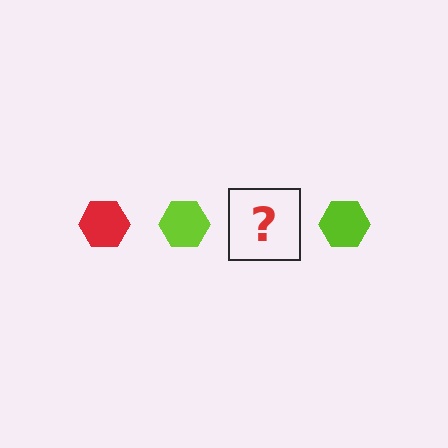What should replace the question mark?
The question mark should be replaced with a red hexagon.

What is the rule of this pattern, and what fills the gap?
The rule is that the pattern cycles through red, lime hexagons. The gap should be filled with a red hexagon.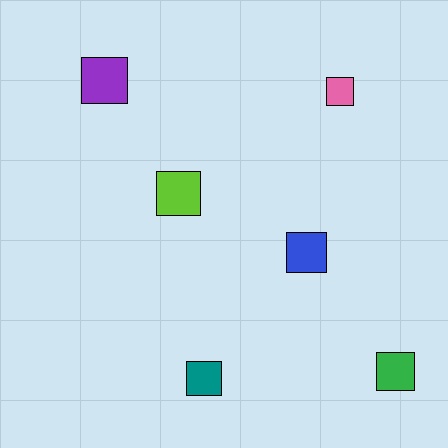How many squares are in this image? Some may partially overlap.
There are 6 squares.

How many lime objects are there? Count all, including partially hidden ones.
There is 1 lime object.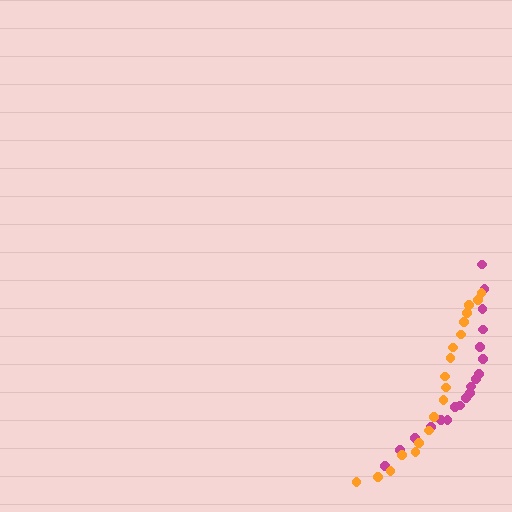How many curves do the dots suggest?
There are 2 distinct paths.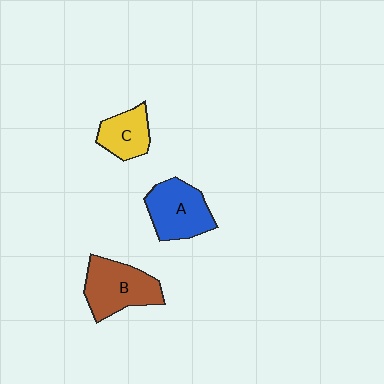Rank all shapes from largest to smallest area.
From largest to smallest: B (brown), A (blue), C (yellow).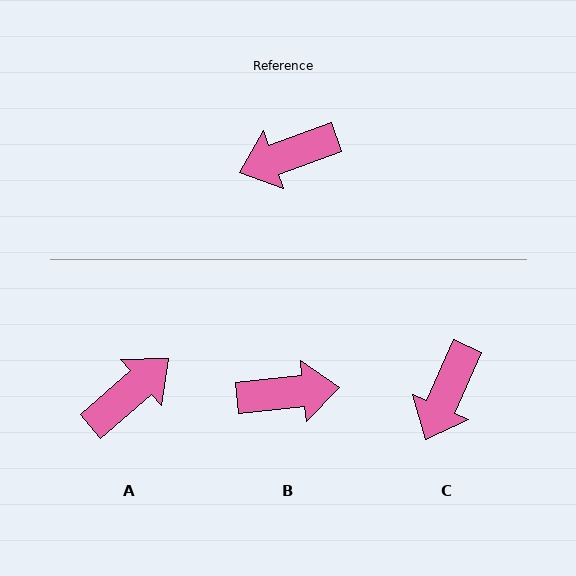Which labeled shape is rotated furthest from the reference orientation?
B, about 166 degrees away.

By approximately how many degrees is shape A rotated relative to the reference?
Approximately 159 degrees clockwise.